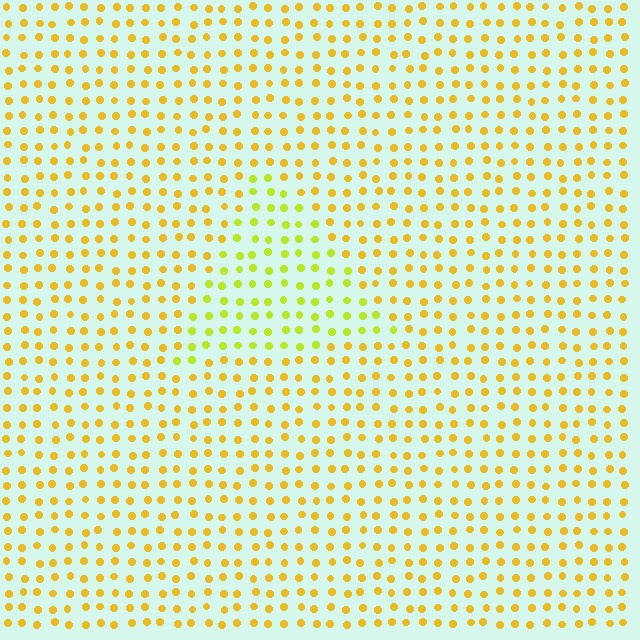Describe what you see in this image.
The image is filled with small yellow elements in a uniform arrangement. A triangle-shaped region is visible where the elements are tinted to a slightly different hue, forming a subtle color boundary.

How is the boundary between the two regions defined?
The boundary is defined purely by a slight shift in hue (about 29 degrees). Spacing, size, and orientation are identical on both sides.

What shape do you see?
I see a triangle.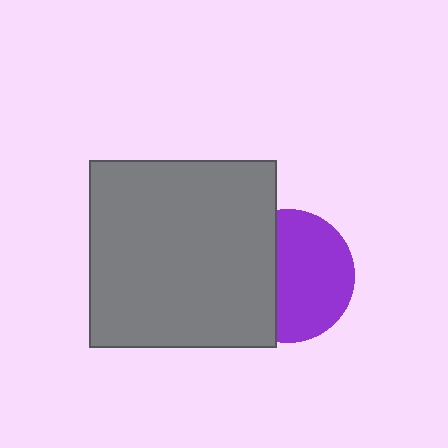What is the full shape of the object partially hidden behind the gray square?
The partially hidden object is a purple circle.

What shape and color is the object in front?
The object in front is a gray square.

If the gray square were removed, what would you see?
You would see the complete purple circle.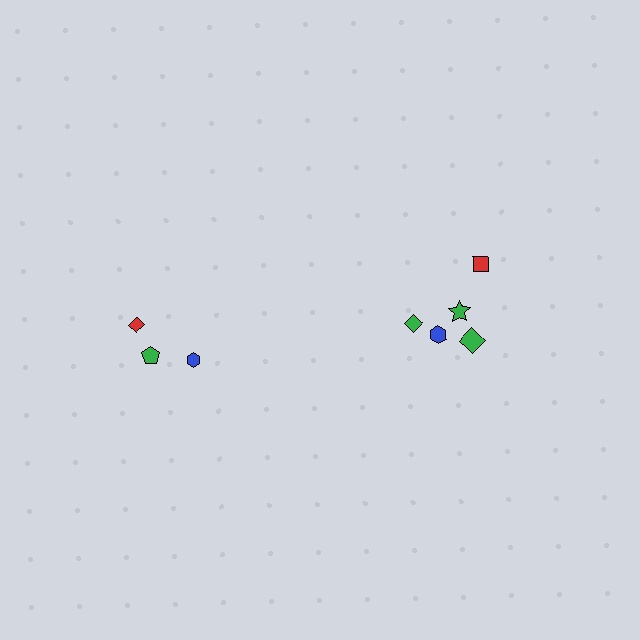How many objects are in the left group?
There are 3 objects.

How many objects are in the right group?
There are 5 objects.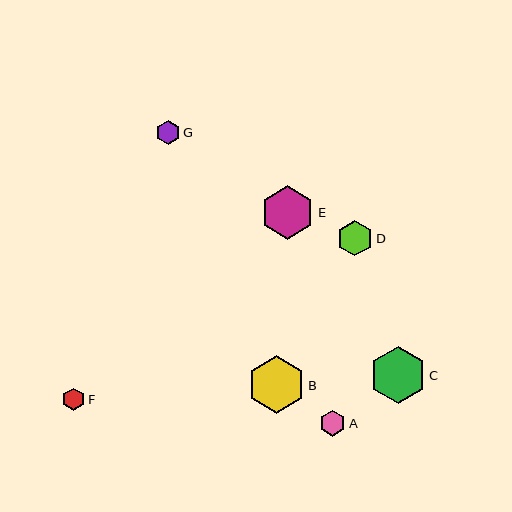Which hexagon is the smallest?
Hexagon F is the smallest with a size of approximately 22 pixels.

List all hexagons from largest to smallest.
From largest to smallest: B, C, E, D, A, G, F.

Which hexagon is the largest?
Hexagon B is the largest with a size of approximately 58 pixels.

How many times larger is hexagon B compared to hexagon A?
Hexagon B is approximately 2.2 times the size of hexagon A.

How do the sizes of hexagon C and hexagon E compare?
Hexagon C and hexagon E are approximately the same size.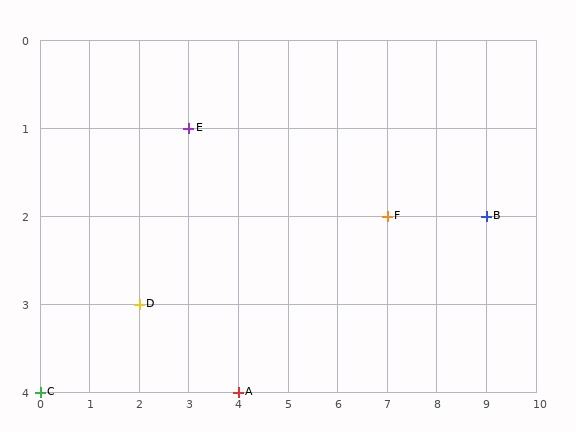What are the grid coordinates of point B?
Point B is at grid coordinates (9, 2).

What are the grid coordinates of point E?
Point E is at grid coordinates (3, 1).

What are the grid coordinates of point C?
Point C is at grid coordinates (0, 4).